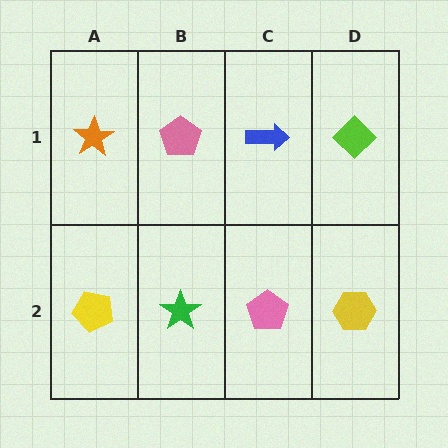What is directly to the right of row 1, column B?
A blue arrow.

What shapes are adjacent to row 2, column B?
A pink pentagon (row 1, column B), a yellow pentagon (row 2, column A), a pink pentagon (row 2, column C).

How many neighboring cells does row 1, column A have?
2.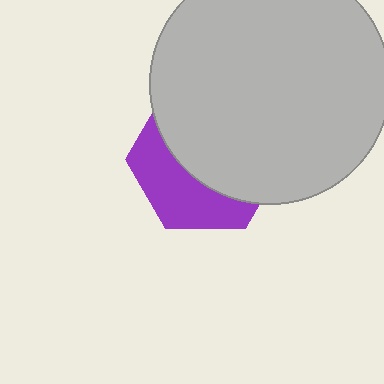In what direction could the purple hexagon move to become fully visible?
The purple hexagon could move down. That would shift it out from behind the light gray circle entirely.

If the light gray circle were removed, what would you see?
You would see the complete purple hexagon.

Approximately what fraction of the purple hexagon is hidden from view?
Roughly 62% of the purple hexagon is hidden behind the light gray circle.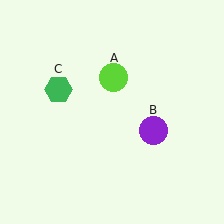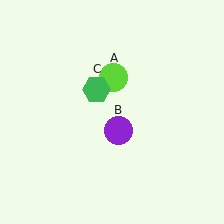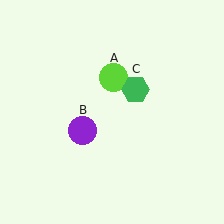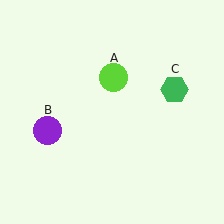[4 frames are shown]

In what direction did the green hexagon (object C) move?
The green hexagon (object C) moved right.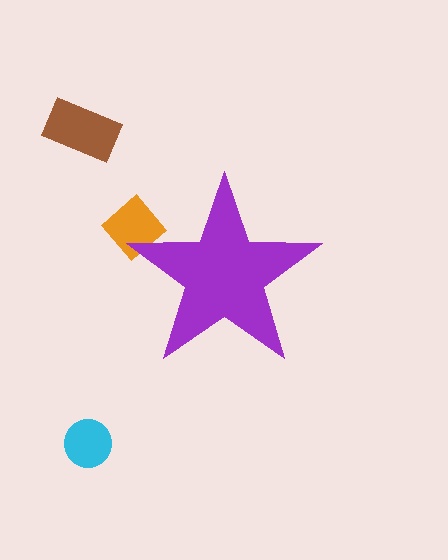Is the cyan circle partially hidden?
No, the cyan circle is fully visible.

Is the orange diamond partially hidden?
Yes, the orange diamond is partially hidden behind the purple star.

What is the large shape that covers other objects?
A purple star.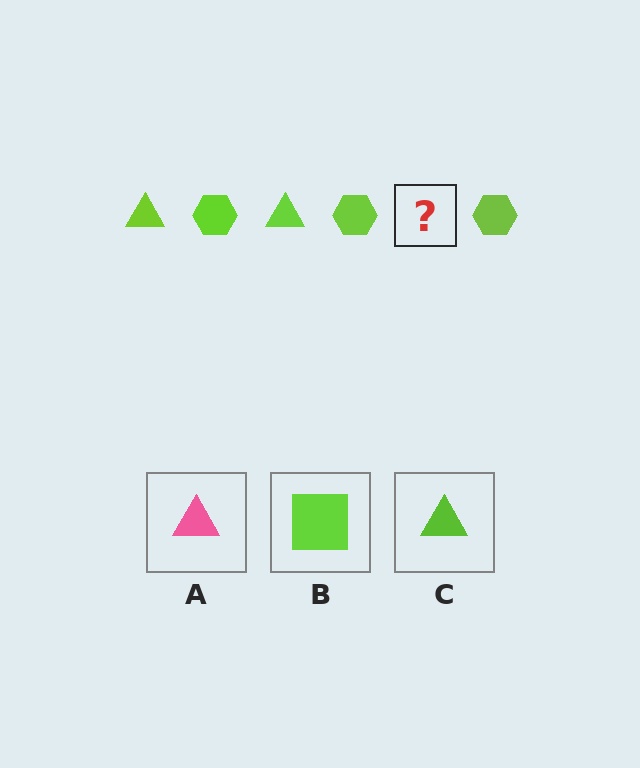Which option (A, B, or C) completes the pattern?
C.